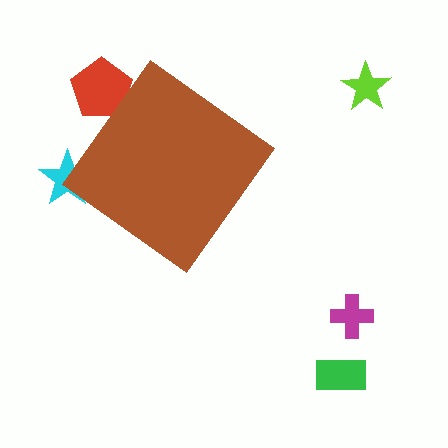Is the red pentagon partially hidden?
Yes, the red pentagon is partially hidden behind the brown diamond.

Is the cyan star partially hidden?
Yes, the cyan star is partially hidden behind the brown diamond.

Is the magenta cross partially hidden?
No, the magenta cross is fully visible.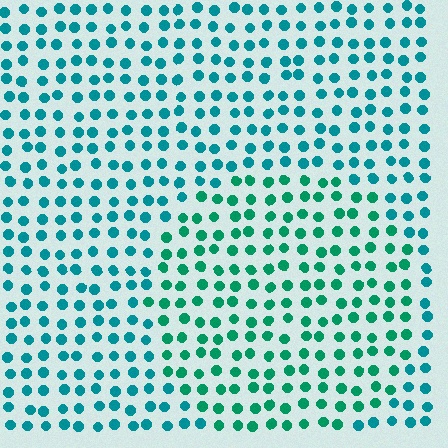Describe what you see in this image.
The image is filled with small teal elements in a uniform arrangement. A circle-shaped region is visible where the elements are tinted to a slightly different hue, forming a subtle color boundary.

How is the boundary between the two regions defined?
The boundary is defined purely by a slight shift in hue (about 25 degrees). Spacing, size, and orientation are identical on both sides.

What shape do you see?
I see a circle.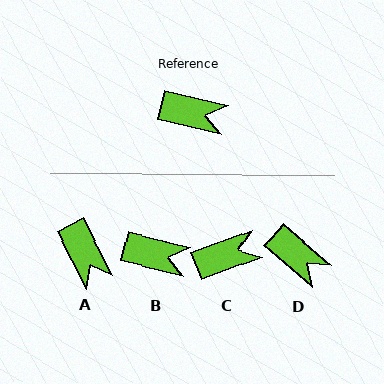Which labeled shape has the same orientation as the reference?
B.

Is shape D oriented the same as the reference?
No, it is off by about 27 degrees.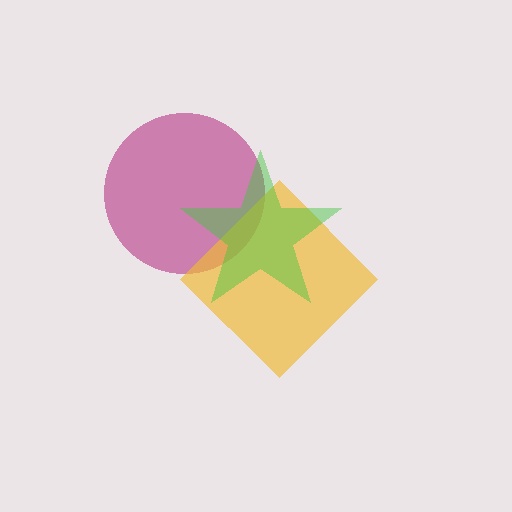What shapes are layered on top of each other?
The layered shapes are: a magenta circle, a yellow diamond, a green star.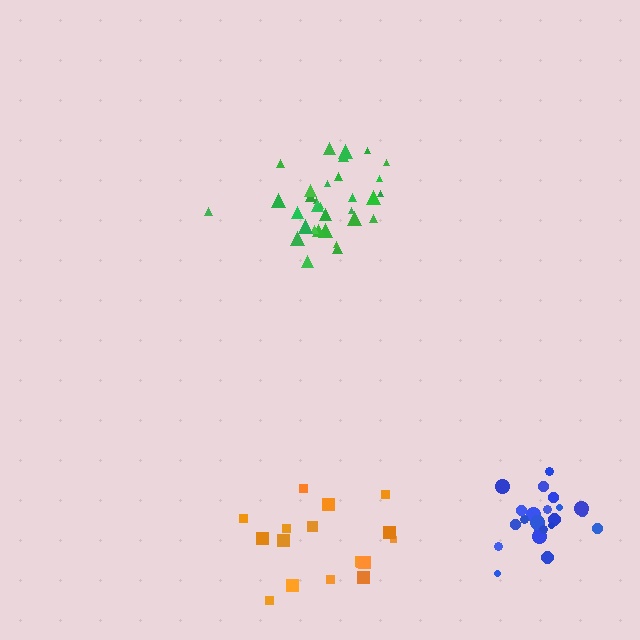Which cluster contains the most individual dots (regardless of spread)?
Green (32).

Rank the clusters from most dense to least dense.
blue, green, orange.